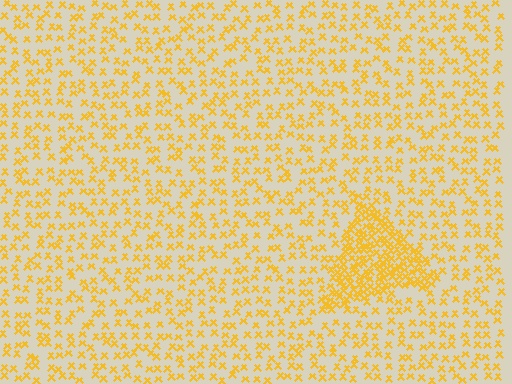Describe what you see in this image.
The image contains small yellow elements arranged at two different densities. A triangle-shaped region is visible where the elements are more densely packed than the surrounding area.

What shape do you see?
I see a triangle.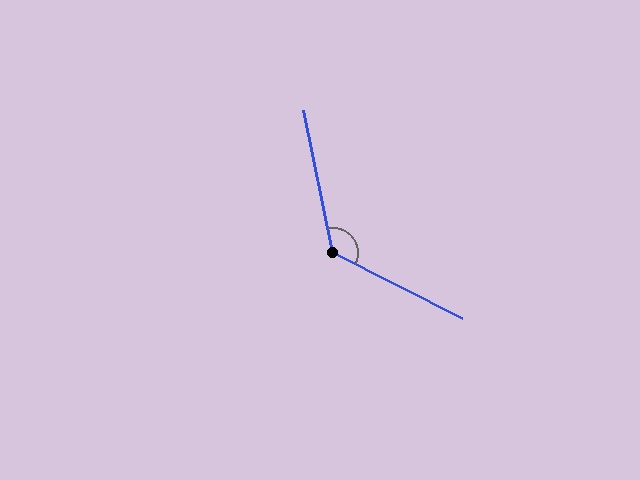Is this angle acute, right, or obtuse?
It is obtuse.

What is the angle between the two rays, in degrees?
Approximately 129 degrees.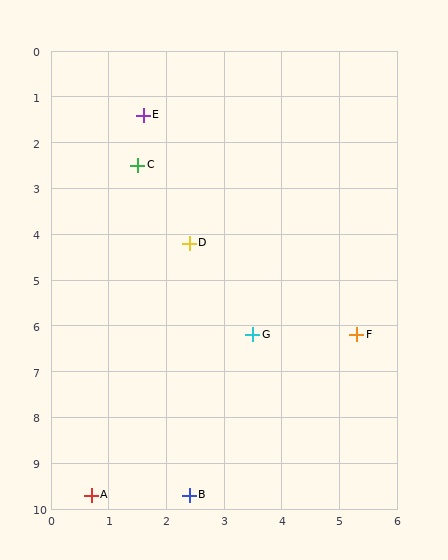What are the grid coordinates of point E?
Point E is at approximately (1.6, 1.4).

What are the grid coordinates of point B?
Point B is at approximately (2.4, 9.7).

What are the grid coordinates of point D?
Point D is at approximately (2.4, 4.2).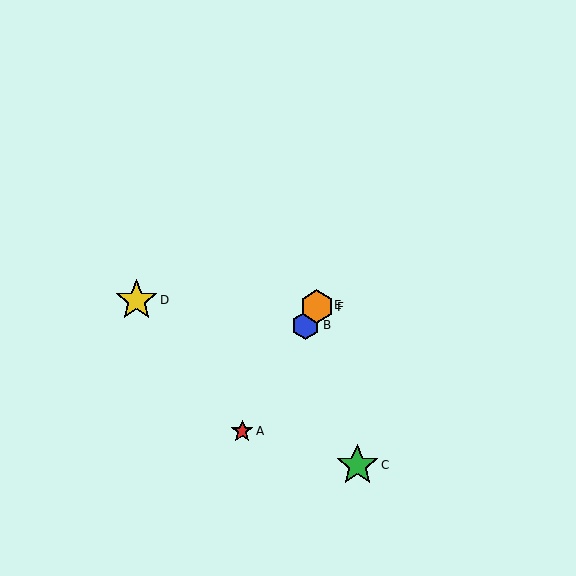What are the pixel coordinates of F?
Object F is at (317, 307).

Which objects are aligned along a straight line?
Objects A, B, E, F are aligned along a straight line.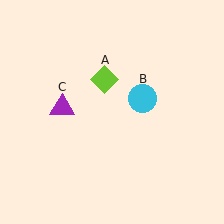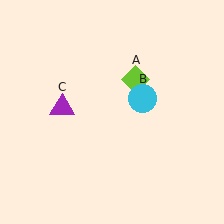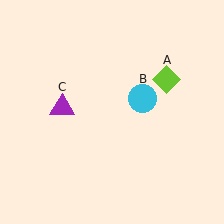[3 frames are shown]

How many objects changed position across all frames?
1 object changed position: lime diamond (object A).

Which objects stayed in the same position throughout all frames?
Cyan circle (object B) and purple triangle (object C) remained stationary.